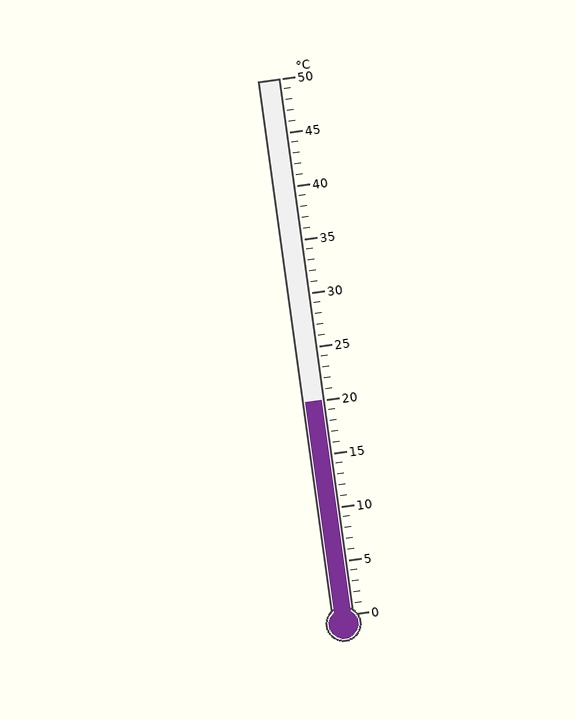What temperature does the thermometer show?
The thermometer shows approximately 20°C.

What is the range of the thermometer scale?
The thermometer scale ranges from 0°C to 50°C.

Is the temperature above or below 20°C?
The temperature is at 20°C.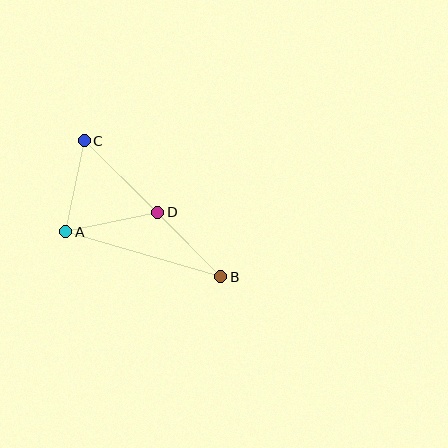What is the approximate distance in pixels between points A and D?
The distance between A and D is approximately 94 pixels.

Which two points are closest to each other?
Points B and D are closest to each other.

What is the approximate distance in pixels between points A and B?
The distance between A and B is approximately 162 pixels.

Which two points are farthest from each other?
Points B and C are farthest from each other.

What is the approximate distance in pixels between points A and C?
The distance between A and C is approximately 93 pixels.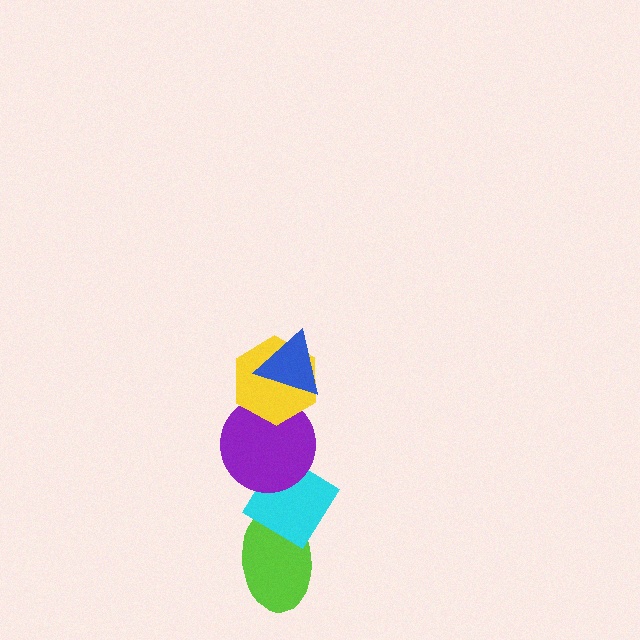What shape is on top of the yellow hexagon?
The blue triangle is on top of the yellow hexagon.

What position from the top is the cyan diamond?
The cyan diamond is 4th from the top.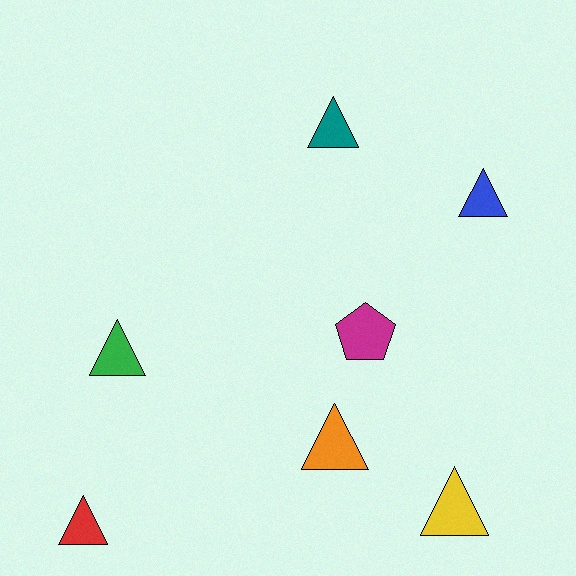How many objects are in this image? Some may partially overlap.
There are 7 objects.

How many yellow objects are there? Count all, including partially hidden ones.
There is 1 yellow object.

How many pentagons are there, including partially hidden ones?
There is 1 pentagon.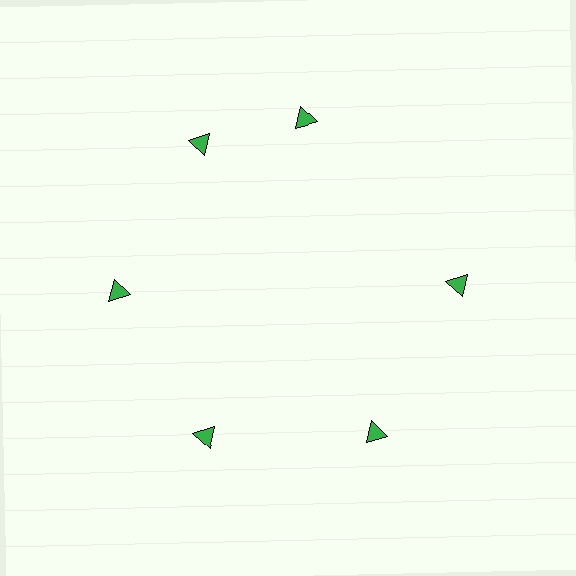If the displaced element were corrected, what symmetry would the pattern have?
It would have 6-fold rotational symmetry — the pattern would map onto itself every 60 degrees.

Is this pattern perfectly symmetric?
No. The 6 green triangles are arranged in a ring, but one element near the 1 o'clock position is rotated out of alignment along the ring, breaking the 6-fold rotational symmetry.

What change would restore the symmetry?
The symmetry would be restored by rotating it back into even spacing with its neighbors so that all 6 triangles sit at equal angles and equal distance from the center.